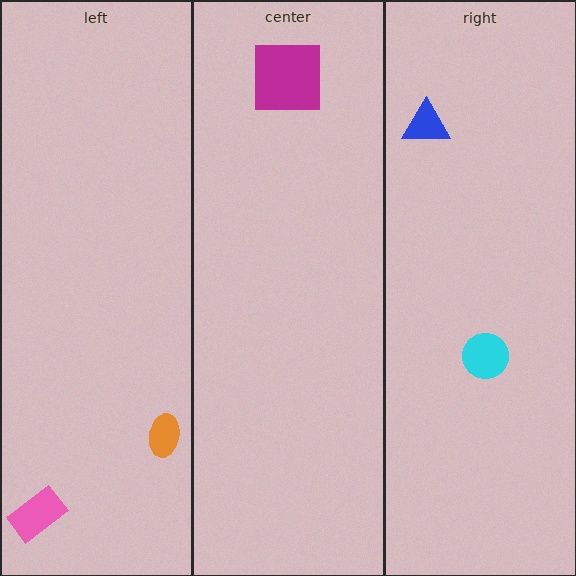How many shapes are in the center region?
1.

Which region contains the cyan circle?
The right region.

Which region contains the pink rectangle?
The left region.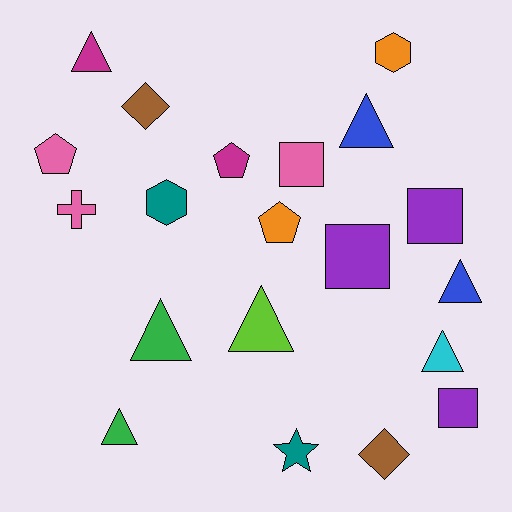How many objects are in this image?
There are 20 objects.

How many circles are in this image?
There are no circles.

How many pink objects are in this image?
There are 3 pink objects.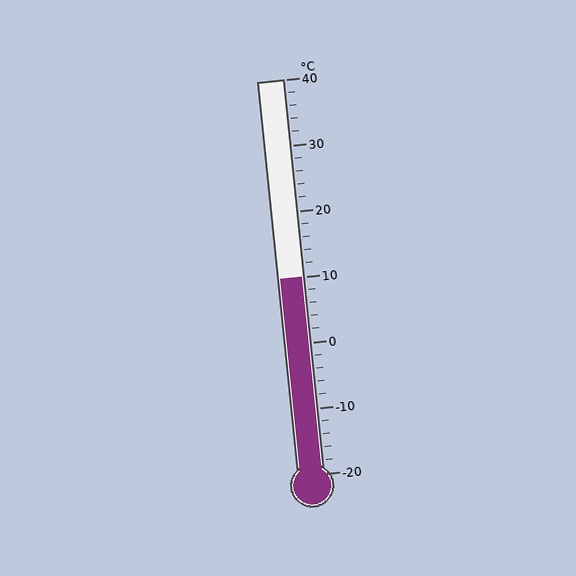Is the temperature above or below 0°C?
The temperature is above 0°C.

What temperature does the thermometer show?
The thermometer shows approximately 10°C.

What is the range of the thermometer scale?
The thermometer scale ranges from -20°C to 40°C.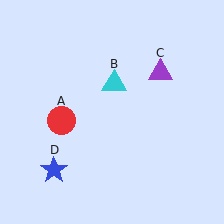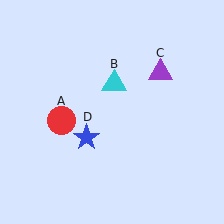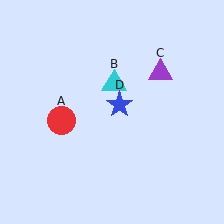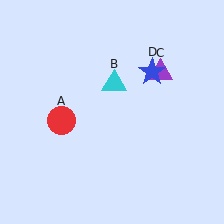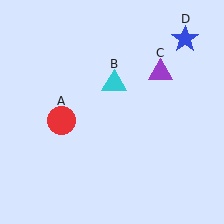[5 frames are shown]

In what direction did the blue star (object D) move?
The blue star (object D) moved up and to the right.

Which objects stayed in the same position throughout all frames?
Red circle (object A) and cyan triangle (object B) and purple triangle (object C) remained stationary.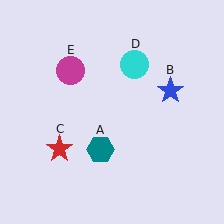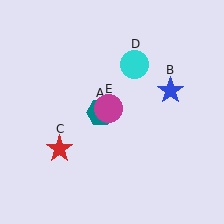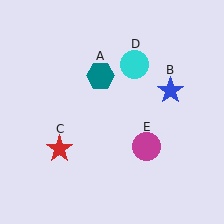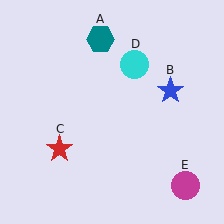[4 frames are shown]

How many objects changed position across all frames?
2 objects changed position: teal hexagon (object A), magenta circle (object E).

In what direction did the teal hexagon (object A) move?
The teal hexagon (object A) moved up.